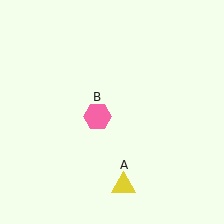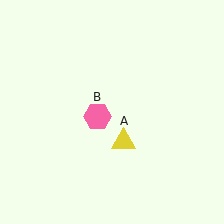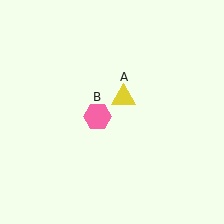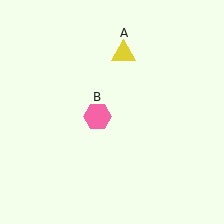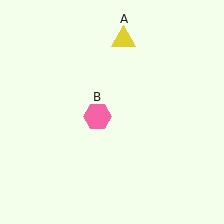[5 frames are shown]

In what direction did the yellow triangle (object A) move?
The yellow triangle (object A) moved up.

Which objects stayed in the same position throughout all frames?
Pink hexagon (object B) remained stationary.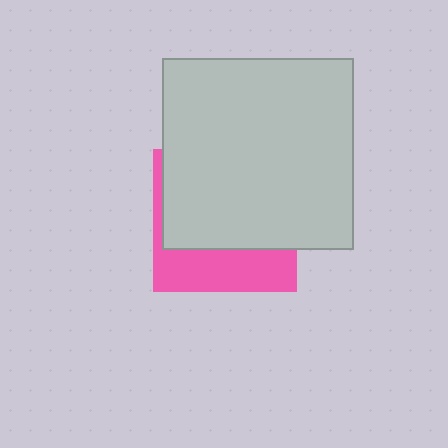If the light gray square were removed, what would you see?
You would see the complete pink square.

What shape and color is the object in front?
The object in front is a light gray square.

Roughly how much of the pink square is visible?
A small part of it is visible (roughly 33%).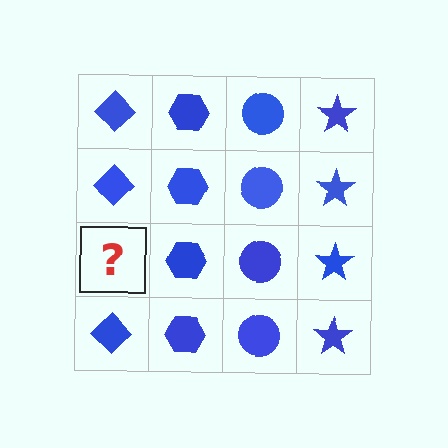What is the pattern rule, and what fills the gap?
The rule is that each column has a consistent shape. The gap should be filled with a blue diamond.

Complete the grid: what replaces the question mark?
The question mark should be replaced with a blue diamond.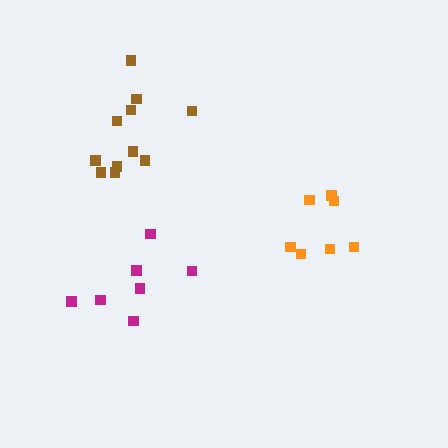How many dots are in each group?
Group 1: 7 dots, Group 2: 7 dots, Group 3: 11 dots (25 total).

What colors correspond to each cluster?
The clusters are colored: magenta, orange, brown.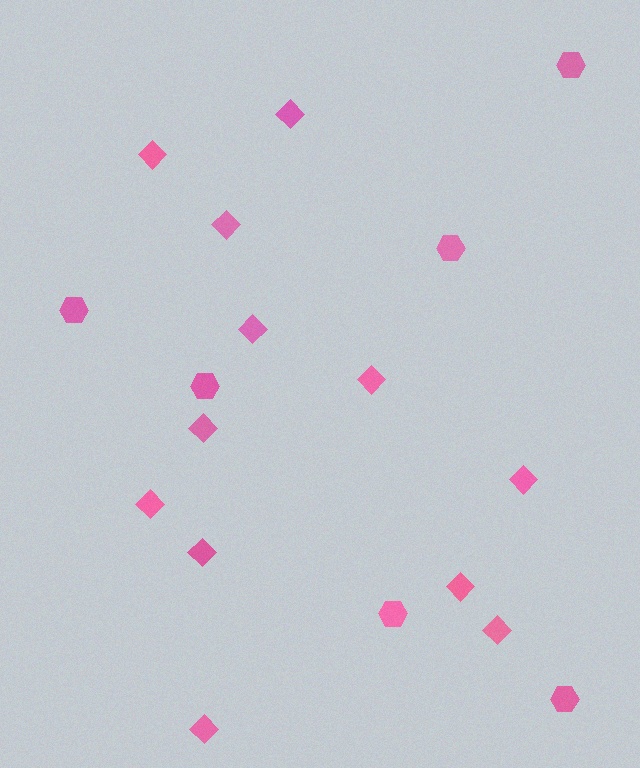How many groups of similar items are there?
There are 2 groups: one group of hexagons (6) and one group of diamonds (12).